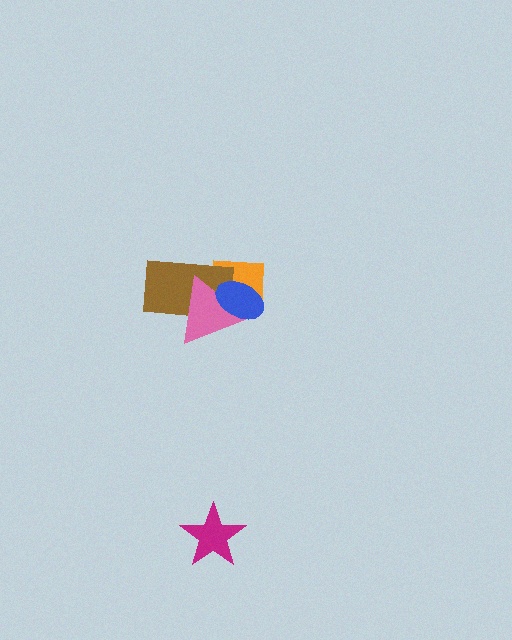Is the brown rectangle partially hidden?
Yes, it is partially covered by another shape.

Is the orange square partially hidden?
Yes, it is partially covered by another shape.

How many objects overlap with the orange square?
3 objects overlap with the orange square.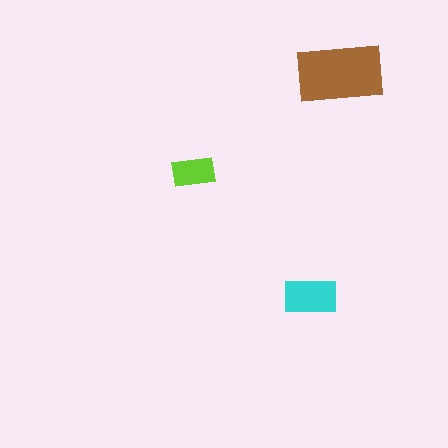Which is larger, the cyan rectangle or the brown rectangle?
The brown one.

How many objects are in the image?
There are 3 objects in the image.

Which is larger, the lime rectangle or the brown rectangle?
The brown one.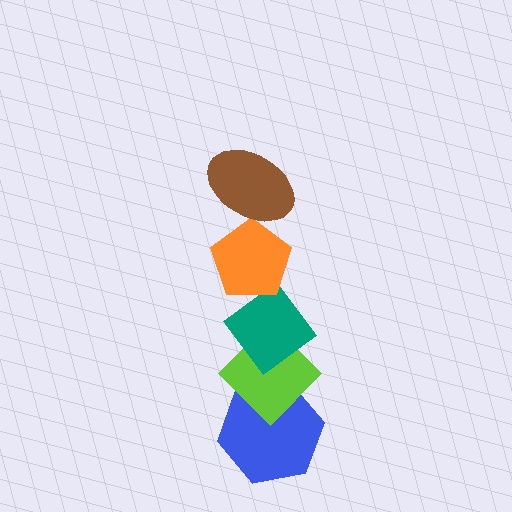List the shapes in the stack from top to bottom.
From top to bottom: the brown ellipse, the orange pentagon, the teal diamond, the lime diamond, the blue hexagon.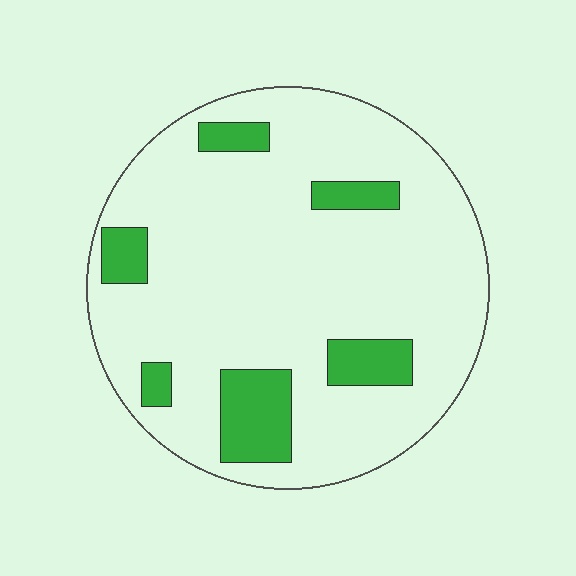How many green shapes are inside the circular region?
6.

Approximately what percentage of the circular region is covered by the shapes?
Approximately 15%.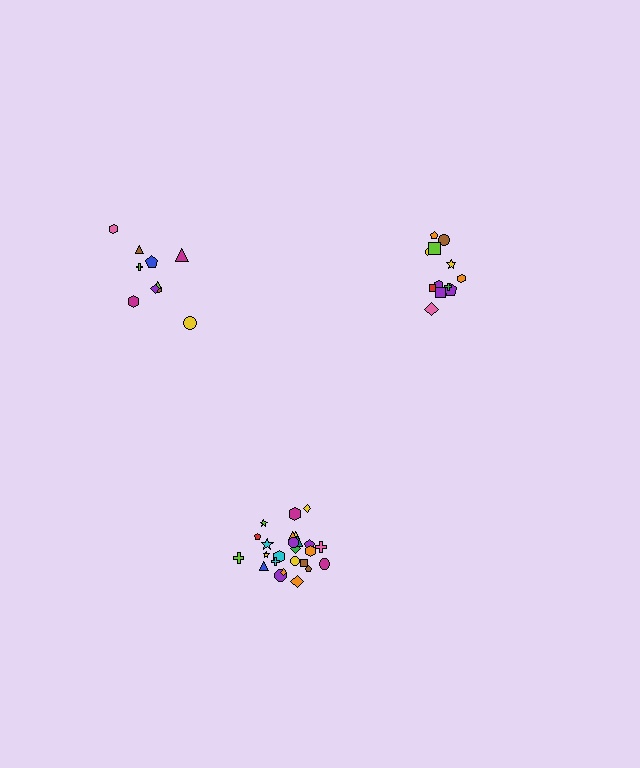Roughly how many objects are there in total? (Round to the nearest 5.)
Roughly 45 objects in total.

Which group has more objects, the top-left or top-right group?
The top-right group.